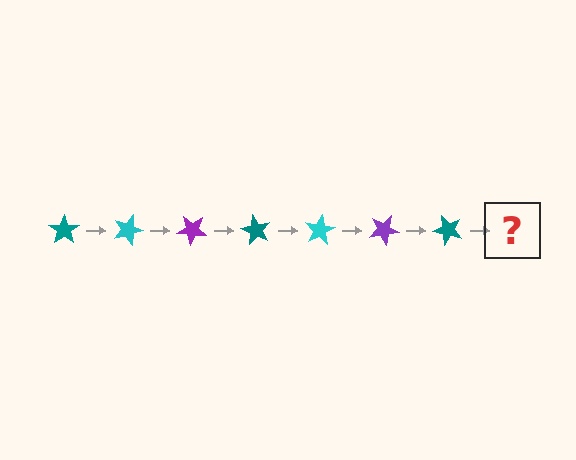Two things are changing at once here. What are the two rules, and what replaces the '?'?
The two rules are that it rotates 20 degrees each step and the color cycles through teal, cyan, and purple. The '?' should be a cyan star, rotated 140 degrees from the start.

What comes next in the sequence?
The next element should be a cyan star, rotated 140 degrees from the start.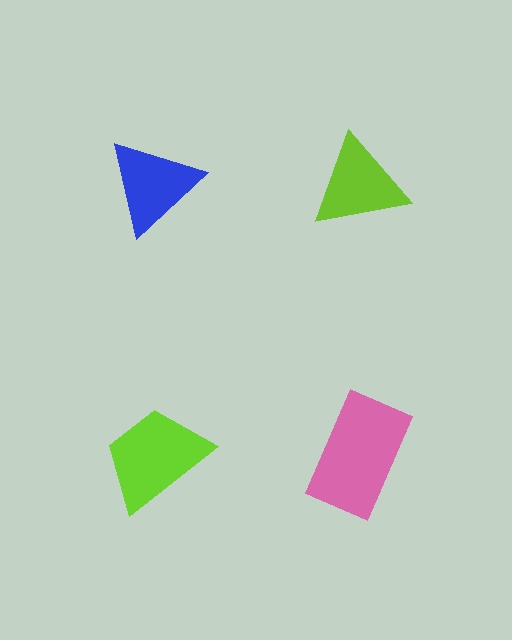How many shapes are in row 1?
2 shapes.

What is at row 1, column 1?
A blue triangle.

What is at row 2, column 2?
A pink rectangle.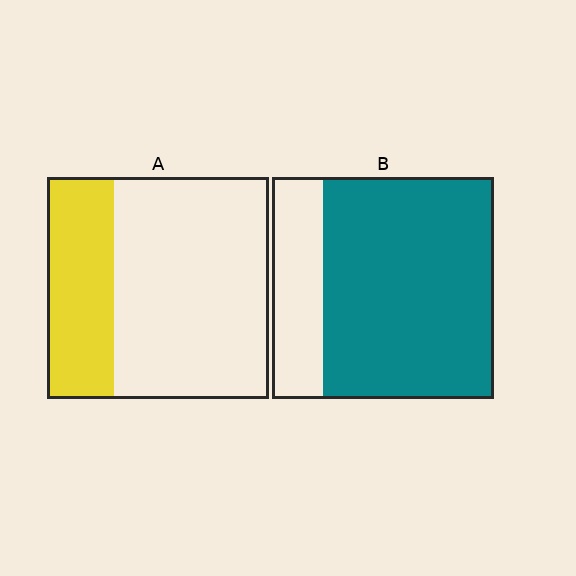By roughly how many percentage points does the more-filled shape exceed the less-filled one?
By roughly 45 percentage points (B over A).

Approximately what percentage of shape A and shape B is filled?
A is approximately 30% and B is approximately 75%.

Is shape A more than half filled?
No.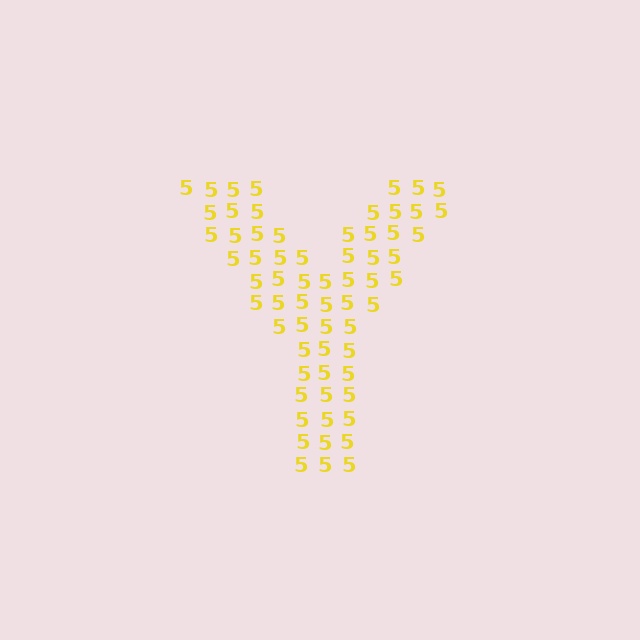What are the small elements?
The small elements are digit 5's.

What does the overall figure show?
The overall figure shows the letter Y.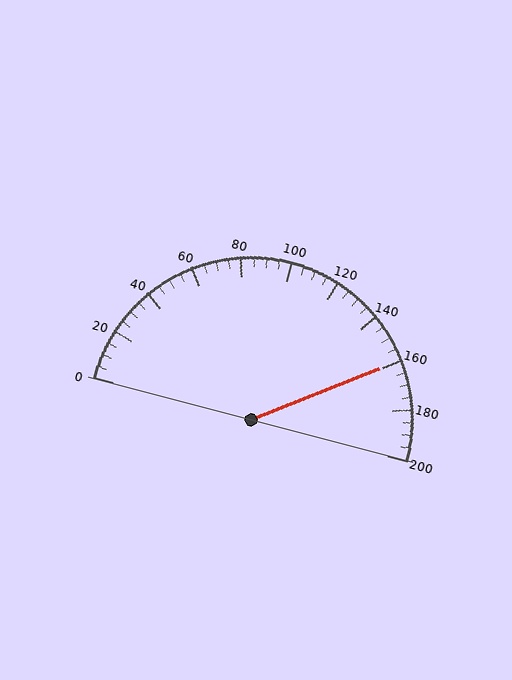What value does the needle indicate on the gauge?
The needle indicates approximately 160.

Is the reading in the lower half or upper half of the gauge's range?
The reading is in the upper half of the range (0 to 200).